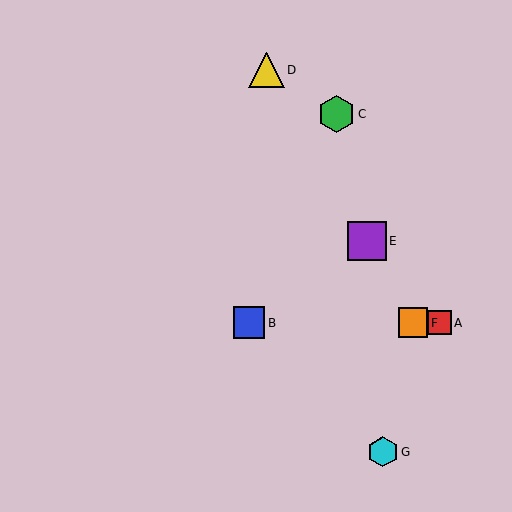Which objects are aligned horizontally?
Objects A, B, F are aligned horizontally.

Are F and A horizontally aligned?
Yes, both are at y≈323.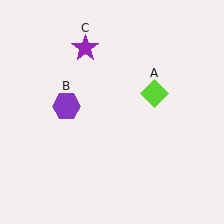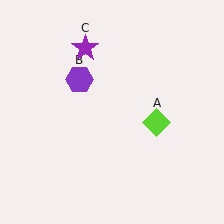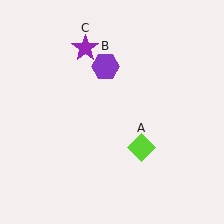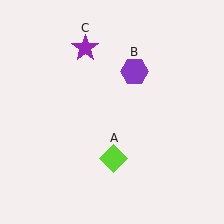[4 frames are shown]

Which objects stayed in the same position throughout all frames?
Purple star (object C) remained stationary.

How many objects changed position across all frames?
2 objects changed position: lime diamond (object A), purple hexagon (object B).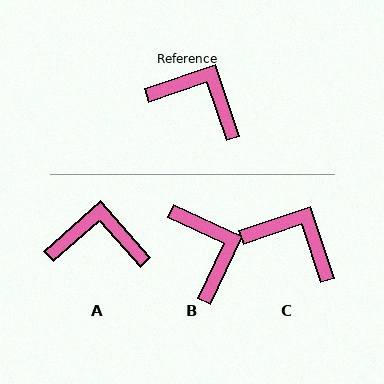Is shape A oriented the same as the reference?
No, it is off by about 23 degrees.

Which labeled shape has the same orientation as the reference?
C.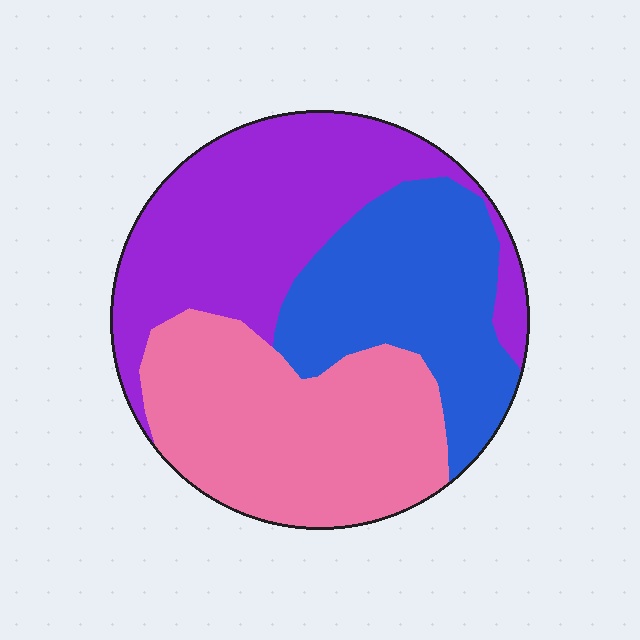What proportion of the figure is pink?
Pink takes up about three eighths (3/8) of the figure.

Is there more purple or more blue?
Purple.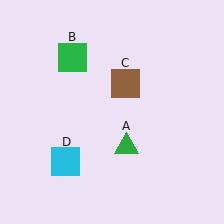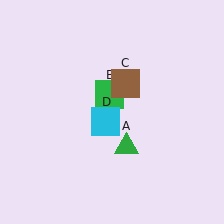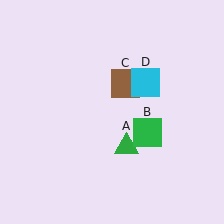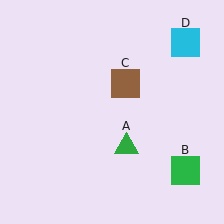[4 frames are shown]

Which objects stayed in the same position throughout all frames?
Green triangle (object A) and brown square (object C) remained stationary.